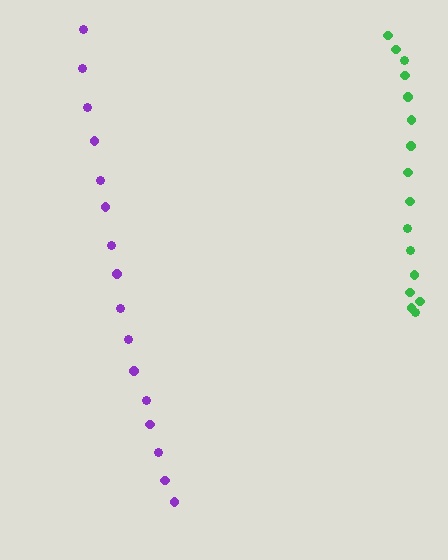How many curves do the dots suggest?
There are 2 distinct paths.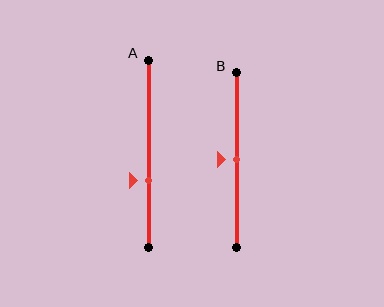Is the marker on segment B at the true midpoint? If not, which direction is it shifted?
Yes, the marker on segment B is at the true midpoint.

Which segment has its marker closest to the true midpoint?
Segment B has its marker closest to the true midpoint.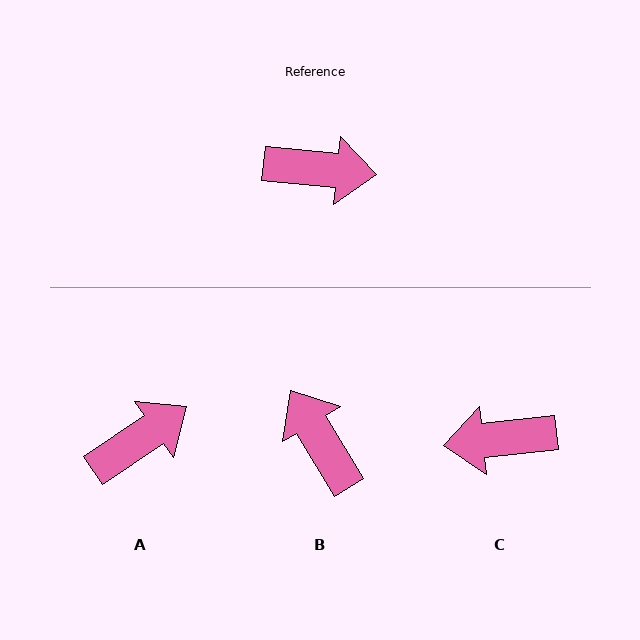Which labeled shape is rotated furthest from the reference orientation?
C, about 168 degrees away.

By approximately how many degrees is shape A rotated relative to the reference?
Approximately 39 degrees counter-clockwise.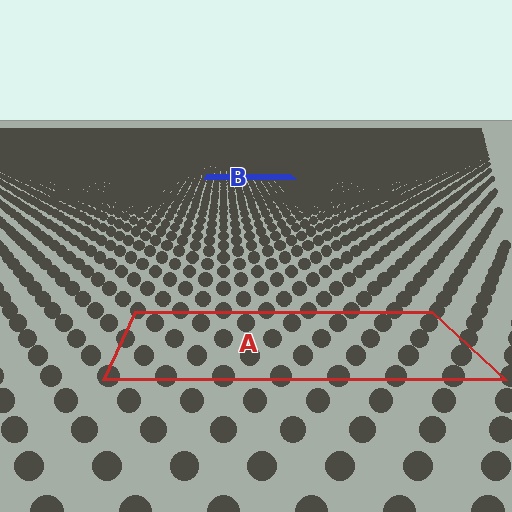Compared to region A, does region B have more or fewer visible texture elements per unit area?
Region B has more texture elements per unit area — they are packed more densely because it is farther away.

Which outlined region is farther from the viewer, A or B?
Region B is farther from the viewer — the texture elements inside it appear smaller and more densely packed.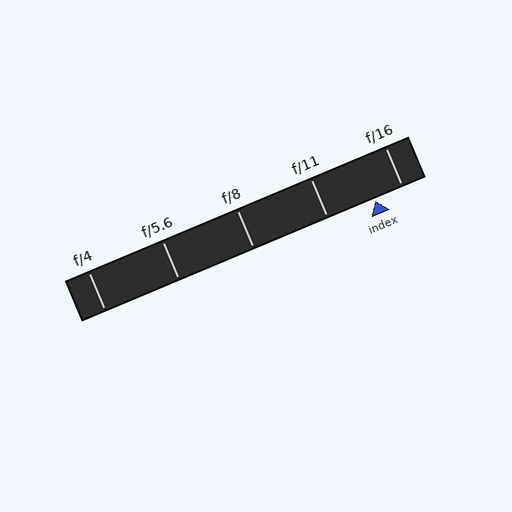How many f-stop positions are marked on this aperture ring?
There are 5 f-stop positions marked.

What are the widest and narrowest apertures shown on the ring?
The widest aperture shown is f/4 and the narrowest is f/16.